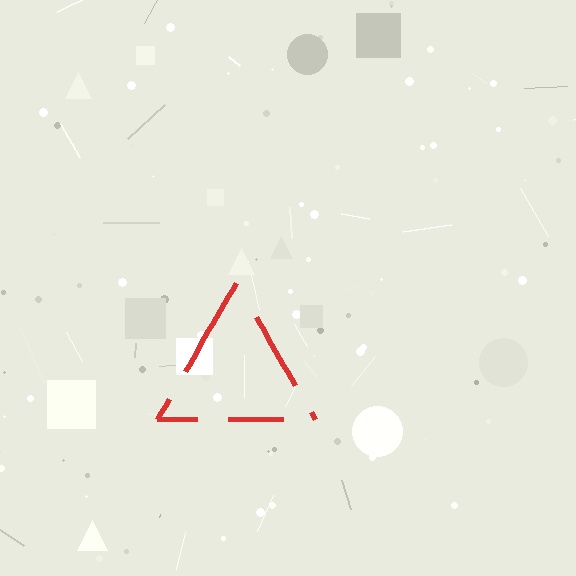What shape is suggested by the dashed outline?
The dashed outline suggests a triangle.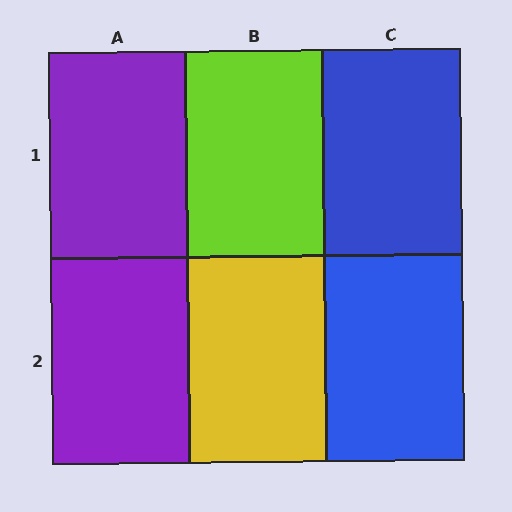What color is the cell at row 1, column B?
Lime.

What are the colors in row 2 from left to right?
Purple, yellow, blue.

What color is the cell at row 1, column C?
Blue.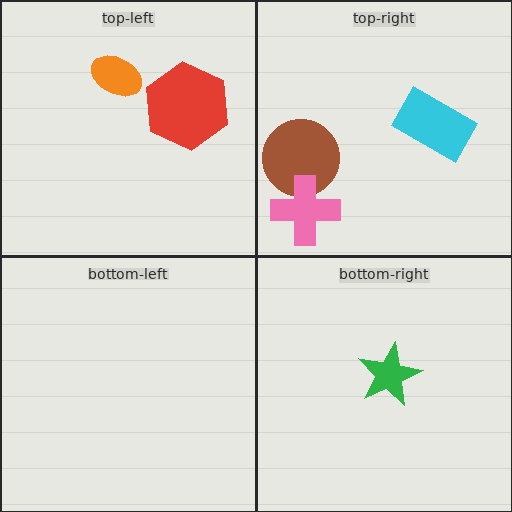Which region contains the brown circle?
The top-right region.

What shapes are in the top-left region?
The orange ellipse, the red hexagon.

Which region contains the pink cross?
The top-right region.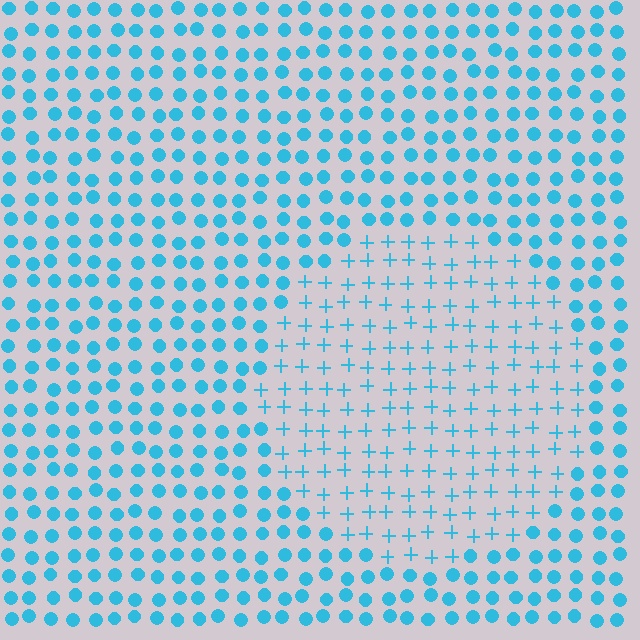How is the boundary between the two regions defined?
The boundary is defined by a change in element shape: plus signs inside vs. circles outside. All elements share the same color and spacing.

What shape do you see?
I see a circle.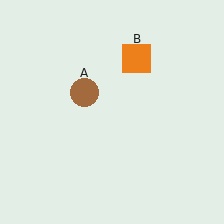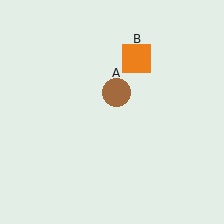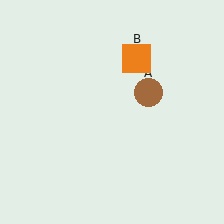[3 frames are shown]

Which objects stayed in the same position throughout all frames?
Orange square (object B) remained stationary.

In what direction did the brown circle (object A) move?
The brown circle (object A) moved right.